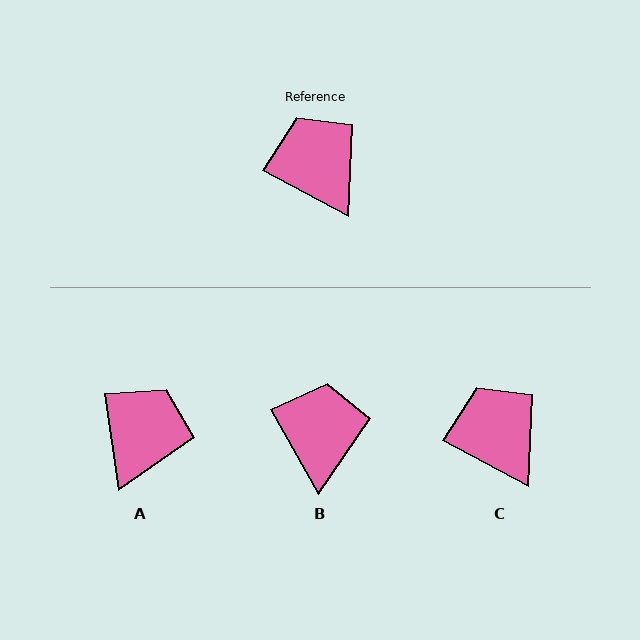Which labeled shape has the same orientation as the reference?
C.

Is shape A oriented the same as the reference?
No, it is off by about 53 degrees.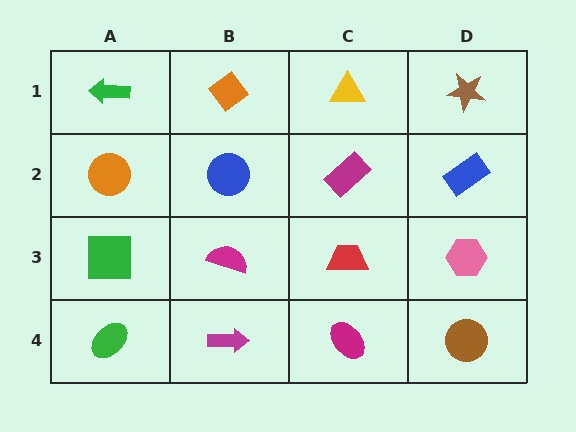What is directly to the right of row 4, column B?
A magenta ellipse.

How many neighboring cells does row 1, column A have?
2.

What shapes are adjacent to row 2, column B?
An orange diamond (row 1, column B), a magenta semicircle (row 3, column B), an orange circle (row 2, column A), a magenta rectangle (row 2, column C).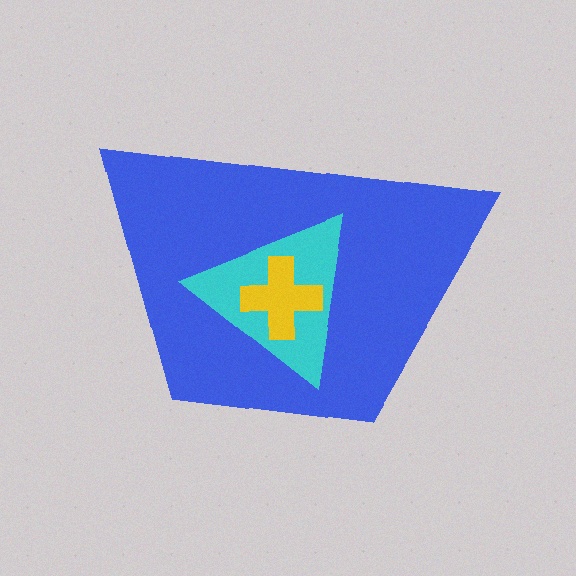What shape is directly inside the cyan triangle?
The yellow cross.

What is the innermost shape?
The yellow cross.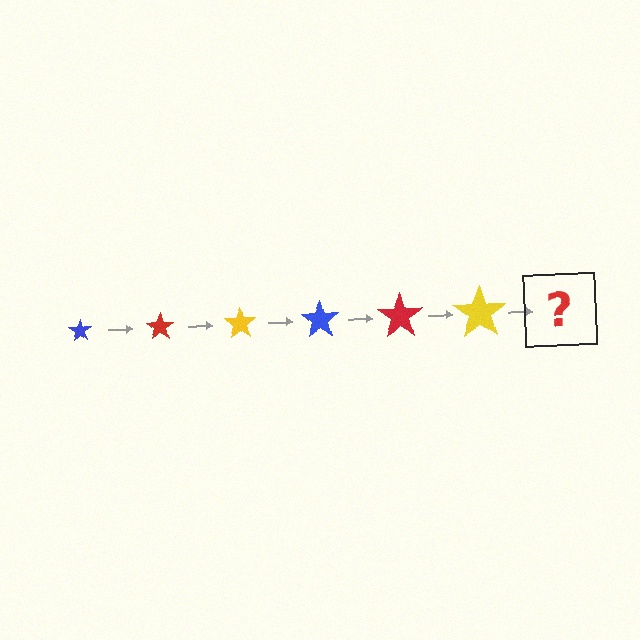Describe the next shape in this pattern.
It should be a blue star, larger than the previous one.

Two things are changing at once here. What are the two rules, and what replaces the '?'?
The two rules are that the star grows larger each step and the color cycles through blue, red, and yellow. The '?' should be a blue star, larger than the previous one.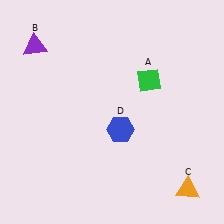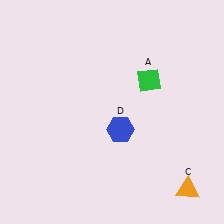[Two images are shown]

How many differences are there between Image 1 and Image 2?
There is 1 difference between the two images.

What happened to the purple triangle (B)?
The purple triangle (B) was removed in Image 2. It was in the top-left area of Image 1.